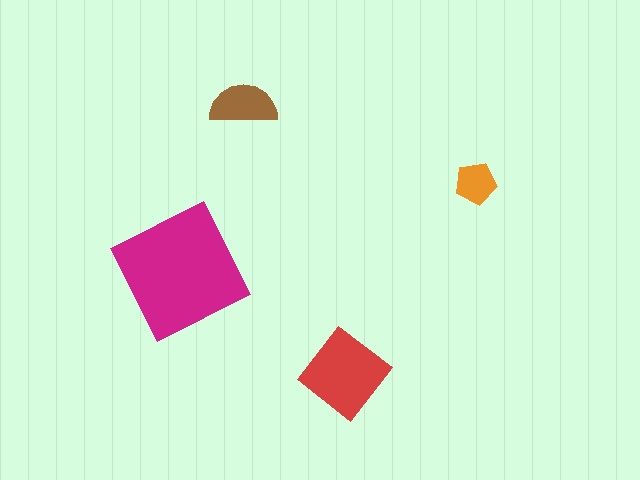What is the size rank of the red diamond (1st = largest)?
2nd.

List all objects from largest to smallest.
The magenta square, the red diamond, the brown semicircle, the orange pentagon.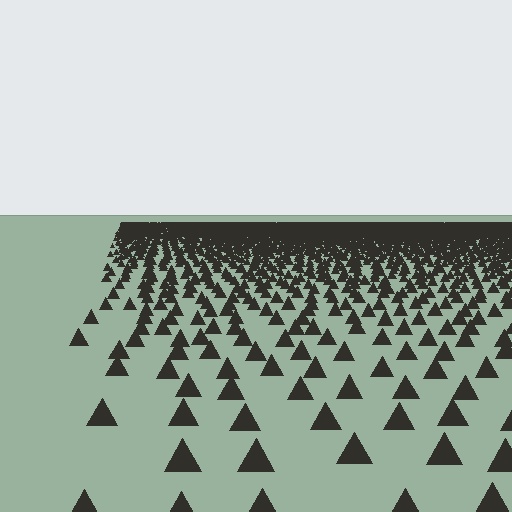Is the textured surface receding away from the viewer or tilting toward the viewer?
The surface is receding away from the viewer. Texture elements get smaller and denser toward the top.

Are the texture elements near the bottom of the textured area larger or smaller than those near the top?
Larger. Near the bottom, elements are closer to the viewer and appear at a bigger on-screen size.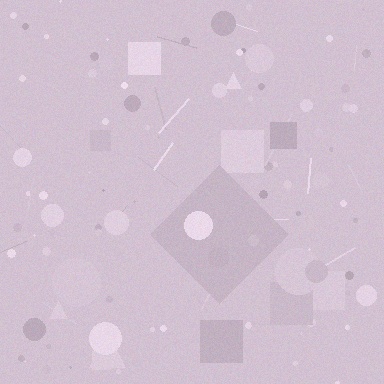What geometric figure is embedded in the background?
A diamond is embedded in the background.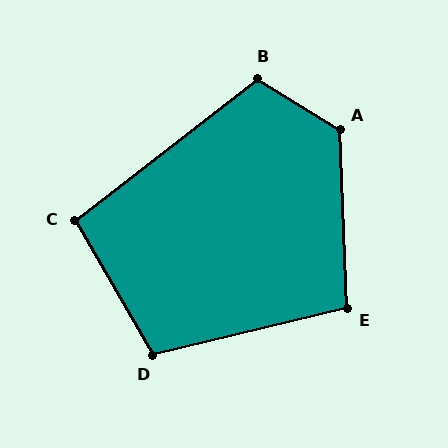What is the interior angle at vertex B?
Approximately 110 degrees (obtuse).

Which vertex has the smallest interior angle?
C, at approximately 98 degrees.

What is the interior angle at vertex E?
Approximately 101 degrees (obtuse).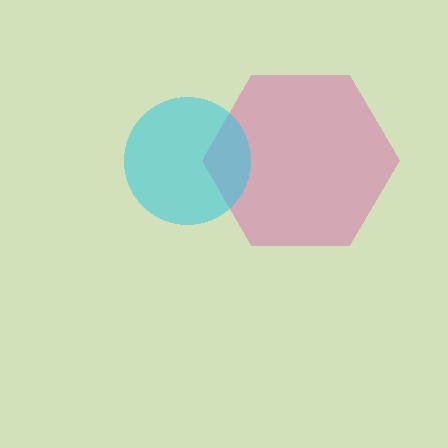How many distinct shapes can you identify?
There are 2 distinct shapes: a pink hexagon, a cyan circle.